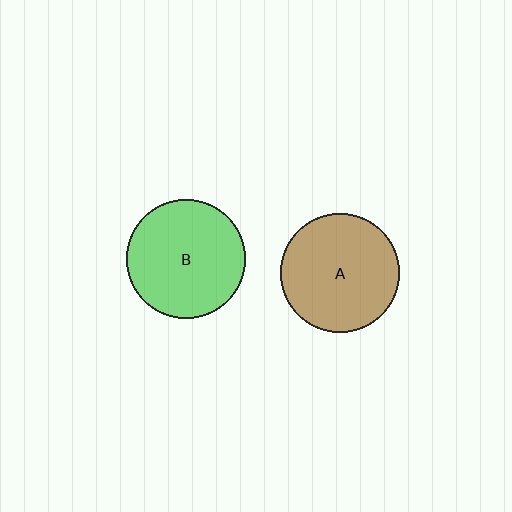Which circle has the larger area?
Circle B (green).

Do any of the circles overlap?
No, none of the circles overlap.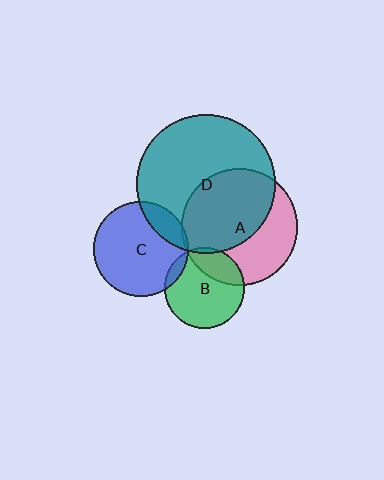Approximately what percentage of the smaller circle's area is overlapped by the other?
Approximately 55%.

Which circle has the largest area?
Circle D (teal).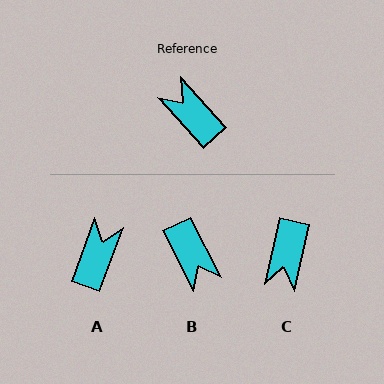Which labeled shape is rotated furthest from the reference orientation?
B, about 164 degrees away.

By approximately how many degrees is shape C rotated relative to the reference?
Approximately 124 degrees counter-clockwise.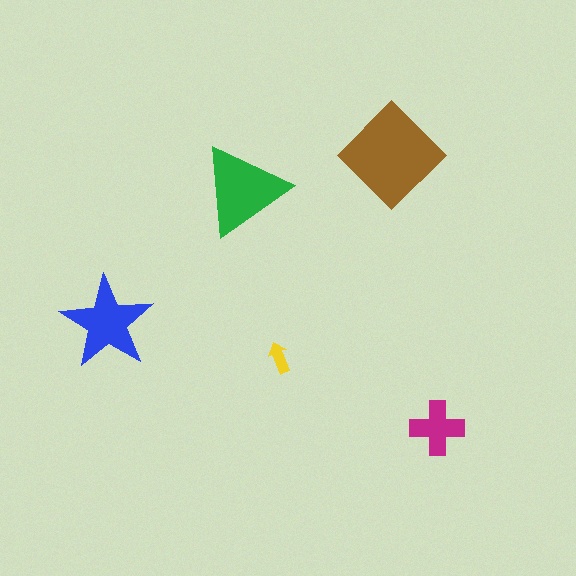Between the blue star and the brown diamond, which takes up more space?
The brown diamond.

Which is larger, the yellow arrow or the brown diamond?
The brown diamond.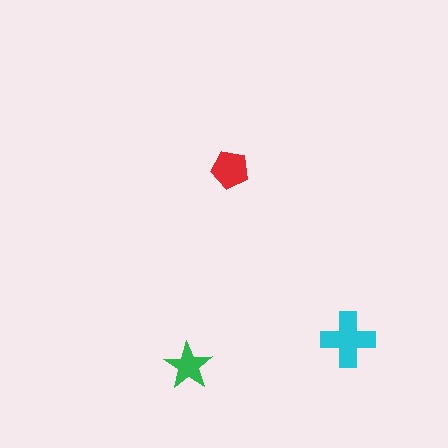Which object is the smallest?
The green star.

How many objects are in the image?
There are 3 objects in the image.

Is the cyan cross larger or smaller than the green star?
Larger.